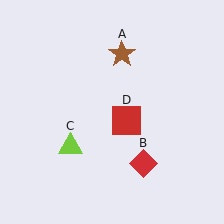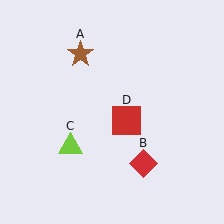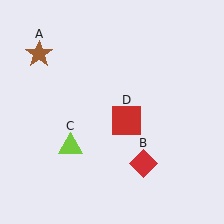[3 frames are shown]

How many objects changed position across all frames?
1 object changed position: brown star (object A).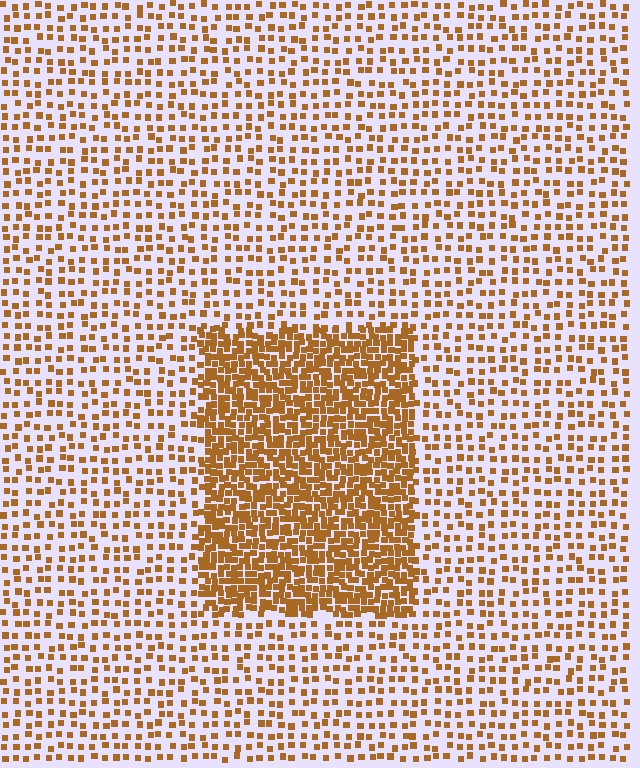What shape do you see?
I see a rectangle.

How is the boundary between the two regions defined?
The boundary is defined by a change in element density (approximately 2.6x ratio). All elements are the same color, size, and shape.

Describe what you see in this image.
The image contains small brown elements arranged at two different densities. A rectangle-shaped region is visible where the elements are more densely packed than the surrounding area.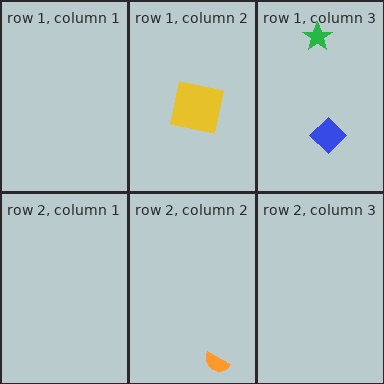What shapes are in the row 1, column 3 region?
The green star, the blue diamond.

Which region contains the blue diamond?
The row 1, column 3 region.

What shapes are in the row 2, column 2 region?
The orange semicircle.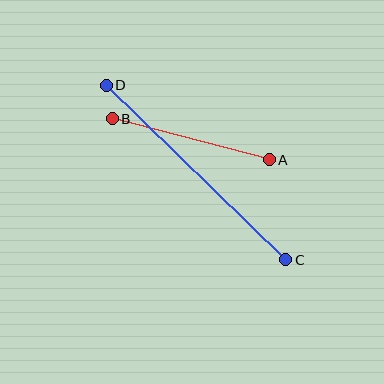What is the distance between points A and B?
The distance is approximately 162 pixels.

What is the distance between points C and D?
The distance is approximately 250 pixels.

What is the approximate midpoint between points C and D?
The midpoint is at approximately (196, 173) pixels.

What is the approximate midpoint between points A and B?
The midpoint is at approximately (191, 139) pixels.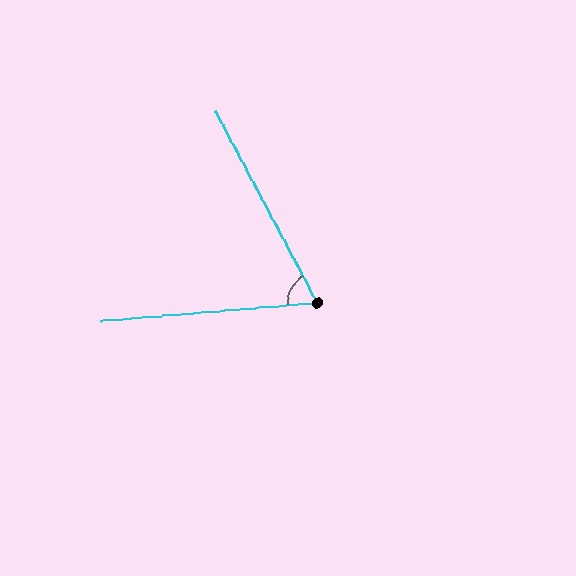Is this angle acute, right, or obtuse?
It is acute.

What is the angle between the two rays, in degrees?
Approximately 67 degrees.